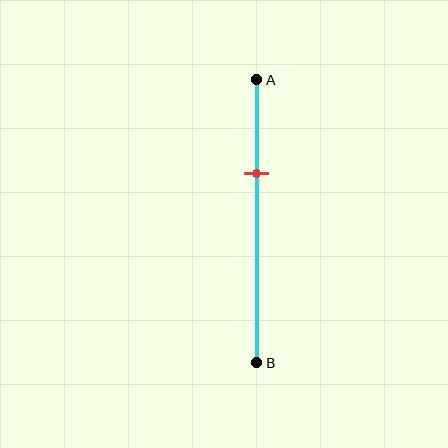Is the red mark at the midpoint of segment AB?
No, the mark is at about 35% from A, not at the 50% midpoint.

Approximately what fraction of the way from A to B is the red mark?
The red mark is approximately 35% of the way from A to B.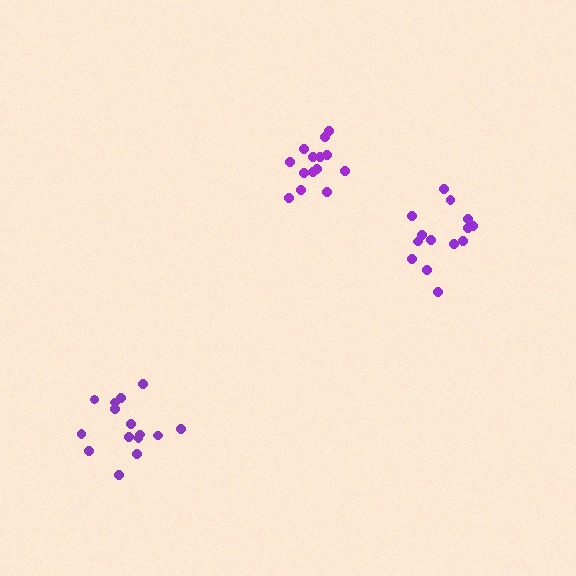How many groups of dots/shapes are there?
There are 3 groups.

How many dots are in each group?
Group 1: 14 dots, Group 2: 14 dots, Group 3: 15 dots (43 total).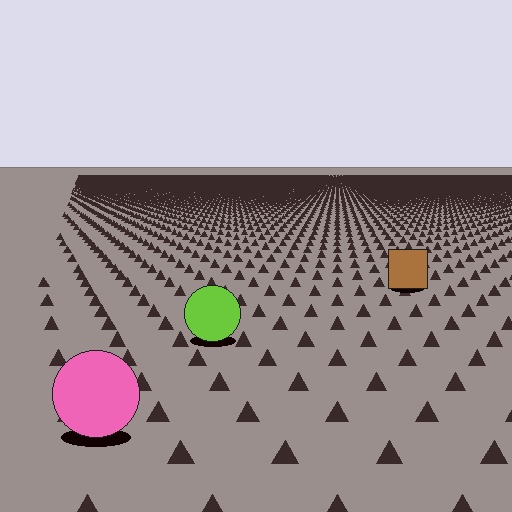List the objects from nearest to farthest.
From nearest to farthest: the pink circle, the lime circle, the brown square.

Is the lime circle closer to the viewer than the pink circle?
No. The pink circle is closer — you can tell from the texture gradient: the ground texture is coarser near it.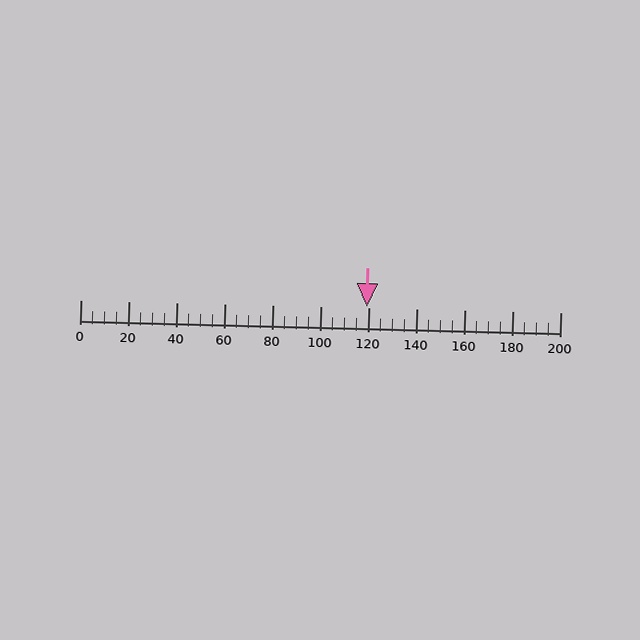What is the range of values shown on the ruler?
The ruler shows values from 0 to 200.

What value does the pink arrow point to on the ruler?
The pink arrow points to approximately 120.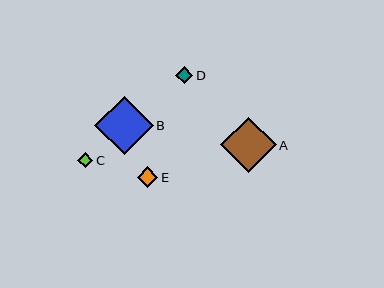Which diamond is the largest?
Diamond B is the largest with a size of approximately 58 pixels.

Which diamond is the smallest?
Diamond C is the smallest with a size of approximately 15 pixels.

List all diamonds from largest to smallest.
From largest to smallest: B, A, E, D, C.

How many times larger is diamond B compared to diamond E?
Diamond B is approximately 2.9 times the size of diamond E.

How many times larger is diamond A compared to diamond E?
Diamond A is approximately 2.7 times the size of diamond E.